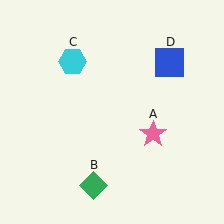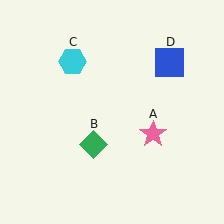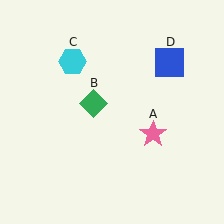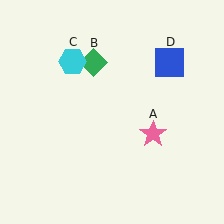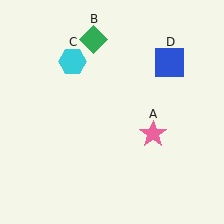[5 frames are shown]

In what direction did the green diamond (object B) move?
The green diamond (object B) moved up.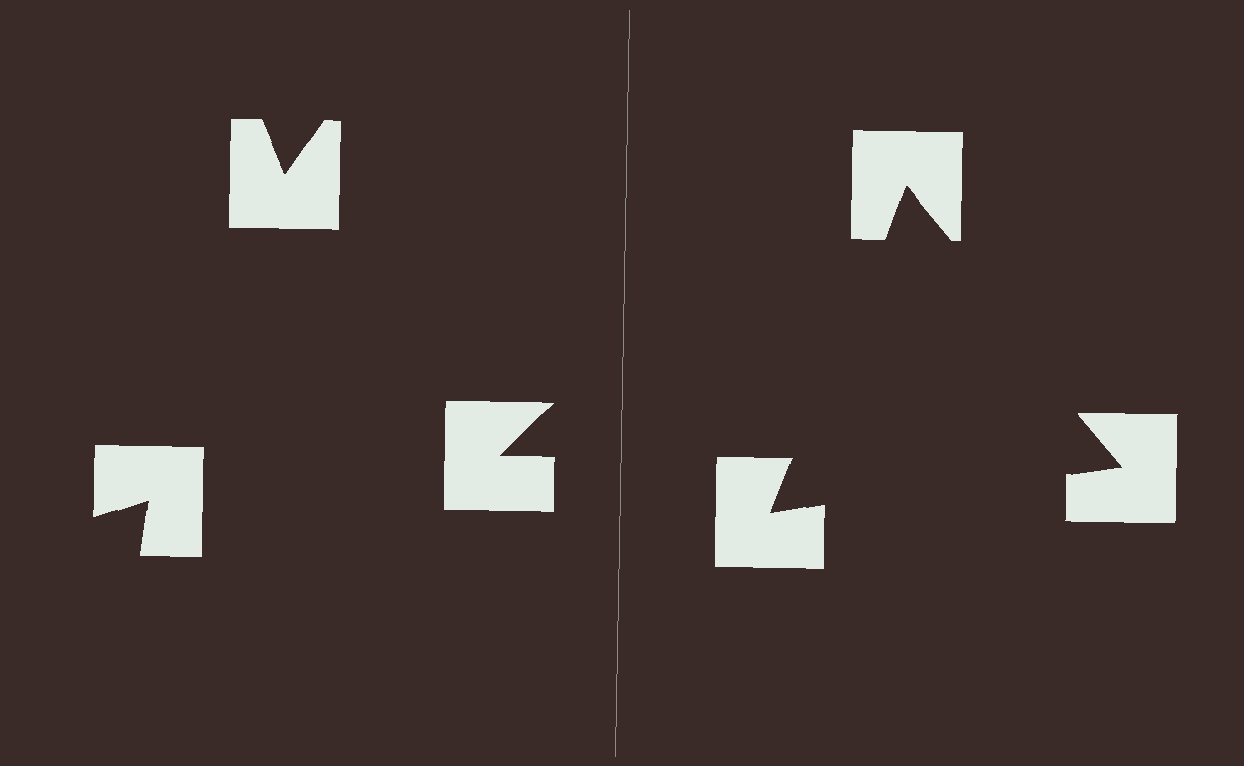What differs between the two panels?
The notched squares are positioned identically on both sides; only the wedge orientations differ. On the right they align to a triangle; on the left they are misaligned.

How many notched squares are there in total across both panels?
6 — 3 on each side.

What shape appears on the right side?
An illusory triangle.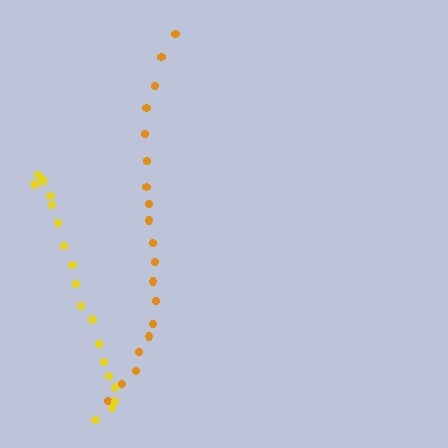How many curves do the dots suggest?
There are 2 distinct paths.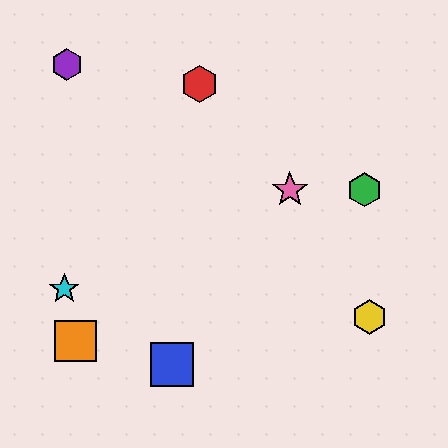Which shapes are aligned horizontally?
The green hexagon, the pink star are aligned horizontally.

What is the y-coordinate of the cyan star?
The cyan star is at y≈289.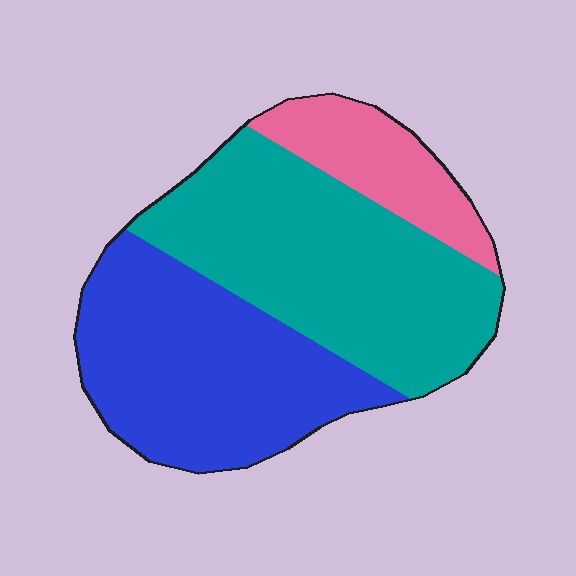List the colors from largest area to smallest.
From largest to smallest: teal, blue, pink.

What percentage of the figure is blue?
Blue takes up about two fifths (2/5) of the figure.